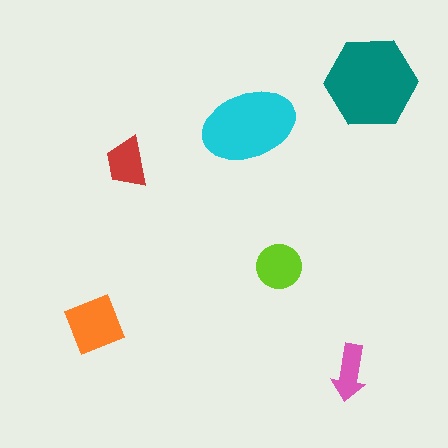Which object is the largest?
The teal hexagon.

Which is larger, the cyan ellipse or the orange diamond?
The cyan ellipse.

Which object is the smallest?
The pink arrow.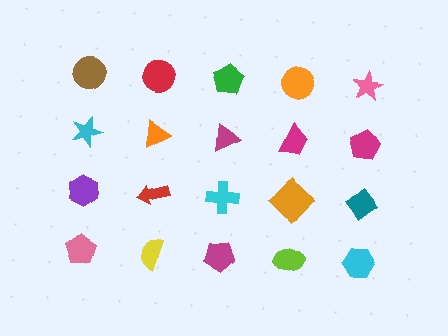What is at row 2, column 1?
A cyan star.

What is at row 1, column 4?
An orange circle.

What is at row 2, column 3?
A magenta triangle.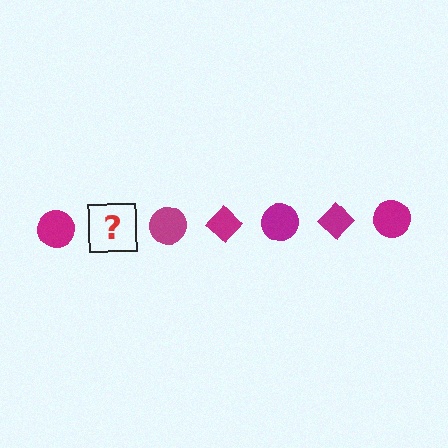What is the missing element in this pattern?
The missing element is a magenta diamond.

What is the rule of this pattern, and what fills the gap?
The rule is that the pattern cycles through circle, diamond shapes in magenta. The gap should be filled with a magenta diamond.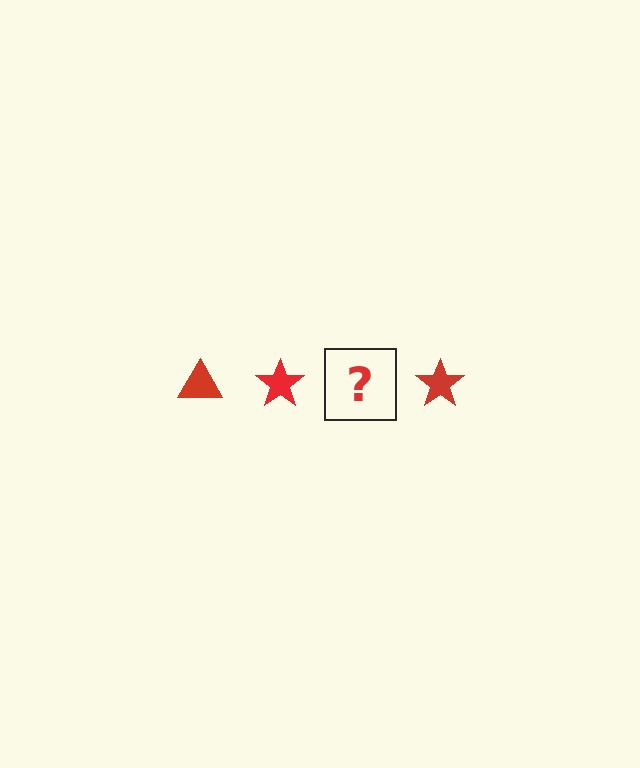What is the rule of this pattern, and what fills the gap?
The rule is that the pattern cycles through triangle, star shapes in red. The gap should be filled with a red triangle.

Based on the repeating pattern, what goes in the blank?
The blank should be a red triangle.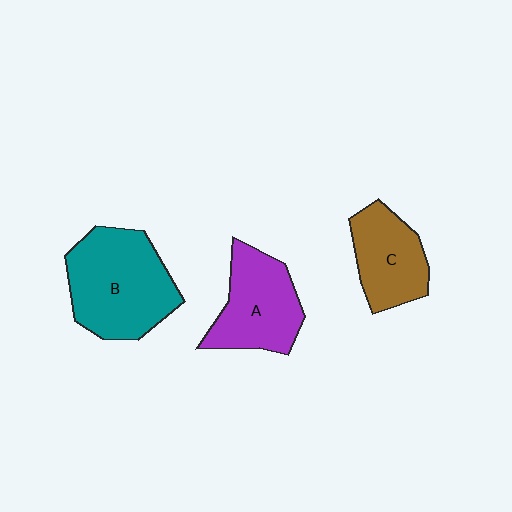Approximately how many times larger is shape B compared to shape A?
Approximately 1.3 times.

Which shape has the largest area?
Shape B (teal).